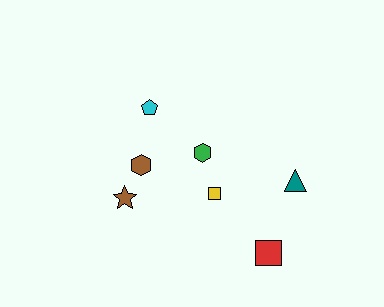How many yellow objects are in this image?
There is 1 yellow object.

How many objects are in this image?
There are 7 objects.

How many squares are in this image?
There are 2 squares.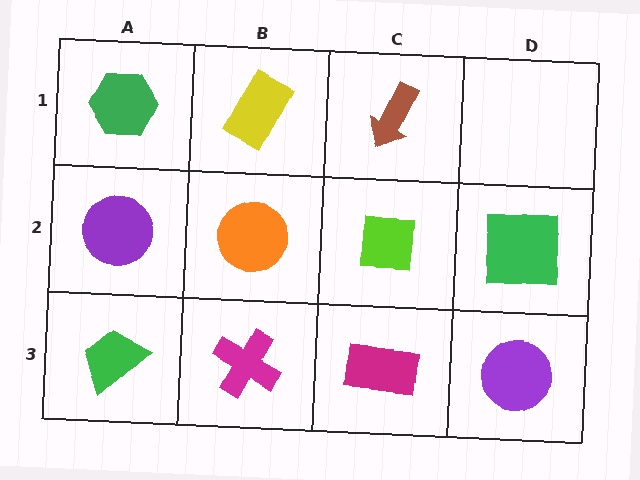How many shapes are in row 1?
3 shapes.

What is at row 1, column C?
A brown arrow.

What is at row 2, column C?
A lime square.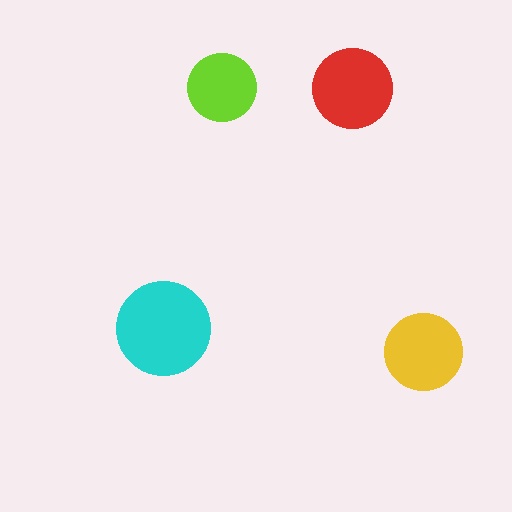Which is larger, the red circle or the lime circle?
The red one.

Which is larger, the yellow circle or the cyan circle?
The cyan one.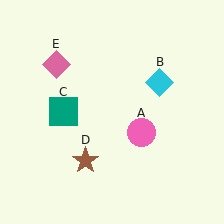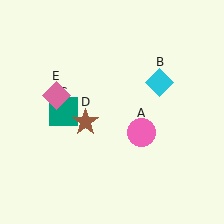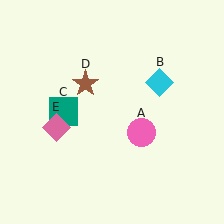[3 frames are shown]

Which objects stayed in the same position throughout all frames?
Pink circle (object A) and cyan diamond (object B) and teal square (object C) remained stationary.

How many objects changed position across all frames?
2 objects changed position: brown star (object D), pink diamond (object E).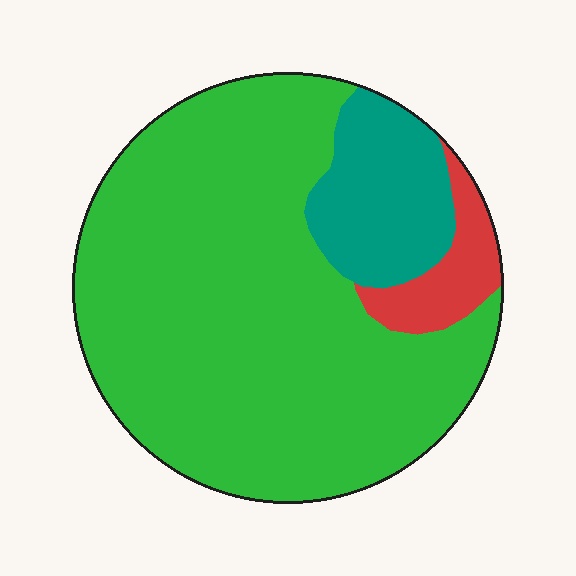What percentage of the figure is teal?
Teal takes up about one sixth (1/6) of the figure.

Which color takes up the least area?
Red, at roughly 5%.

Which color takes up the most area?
Green, at roughly 80%.